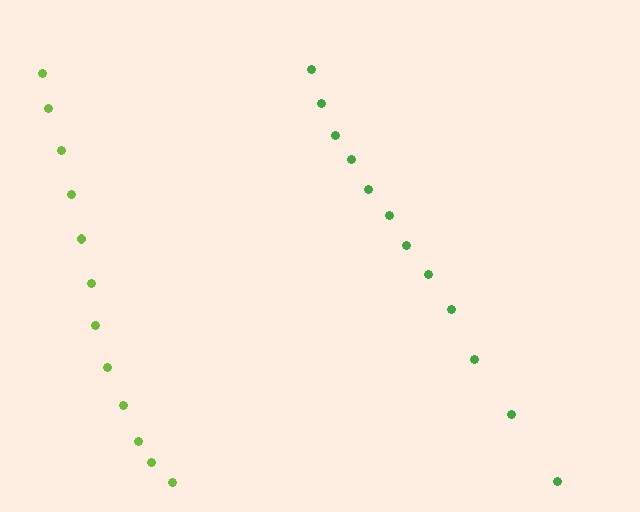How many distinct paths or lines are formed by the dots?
There are 2 distinct paths.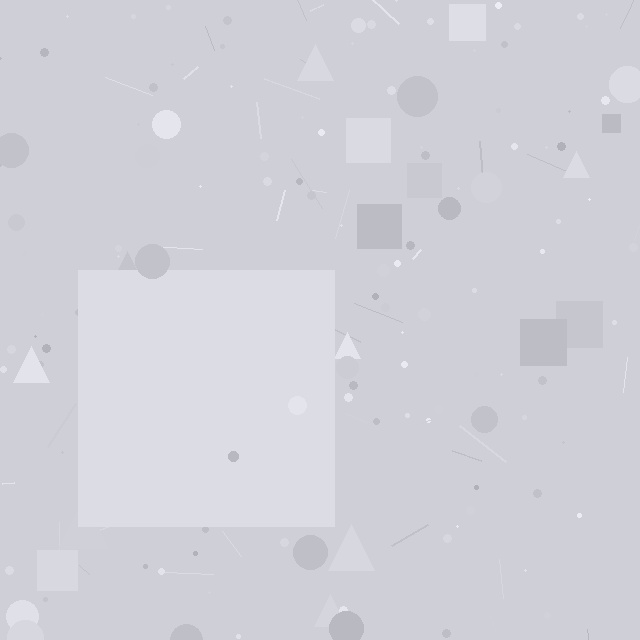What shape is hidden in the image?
A square is hidden in the image.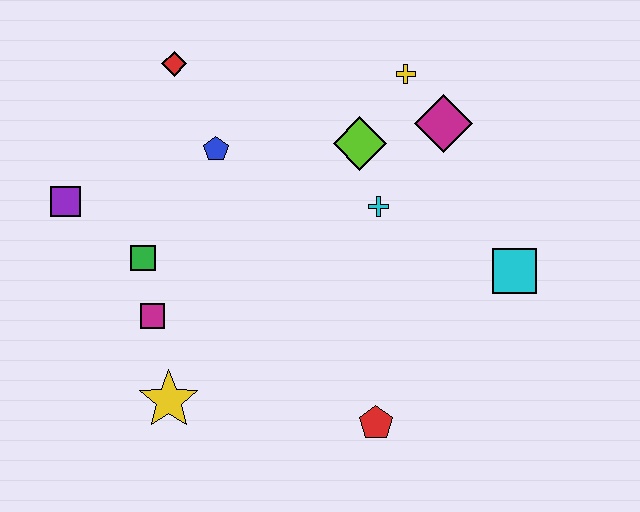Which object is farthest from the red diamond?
The red pentagon is farthest from the red diamond.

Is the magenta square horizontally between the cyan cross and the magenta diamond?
No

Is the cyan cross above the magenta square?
Yes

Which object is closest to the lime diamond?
The cyan cross is closest to the lime diamond.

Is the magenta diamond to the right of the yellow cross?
Yes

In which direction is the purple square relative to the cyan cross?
The purple square is to the left of the cyan cross.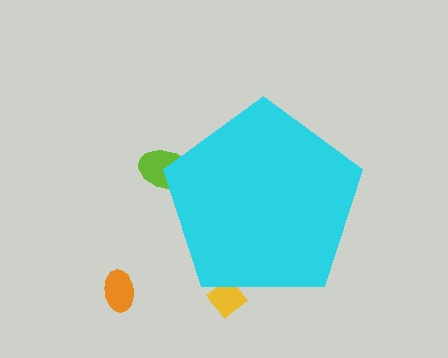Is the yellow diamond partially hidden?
Yes, the yellow diamond is partially hidden behind the cyan pentagon.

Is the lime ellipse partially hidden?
Yes, the lime ellipse is partially hidden behind the cyan pentagon.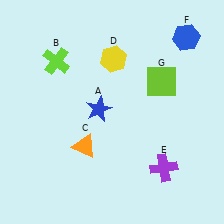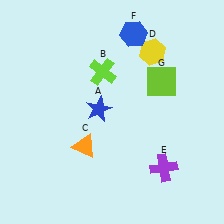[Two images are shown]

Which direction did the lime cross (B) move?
The lime cross (B) moved right.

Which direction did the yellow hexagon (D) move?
The yellow hexagon (D) moved right.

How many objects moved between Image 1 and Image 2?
3 objects moved between the two images.